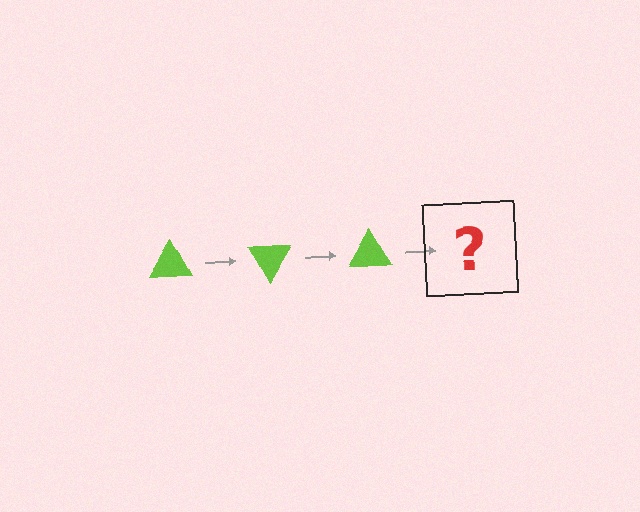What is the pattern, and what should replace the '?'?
The pattern is that the triangle rotates 60 degrees each step. The '?' should be a lime triangle rotated 180 degrees.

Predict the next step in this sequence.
The next step is a lime triangle rotated 180 degrees.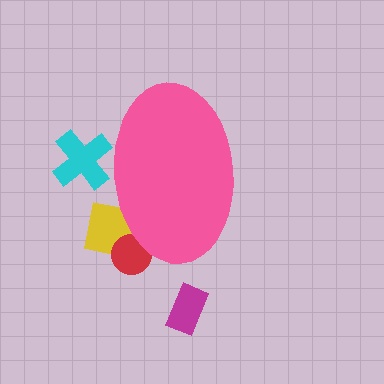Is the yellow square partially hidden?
Yes, the yellow square is partially hidden behind the pink ellipse.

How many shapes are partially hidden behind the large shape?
3 shapes are partially hidden.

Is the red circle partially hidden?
Yes, the red circle is partially hidden behind the pink ellipse.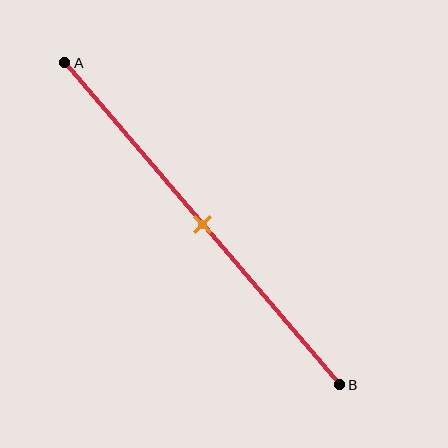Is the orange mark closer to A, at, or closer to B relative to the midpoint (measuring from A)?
The orange mark is approximately at the midpoint of segment AB.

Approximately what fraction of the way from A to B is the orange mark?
The orange mark is approximately 50% of the way from A to B.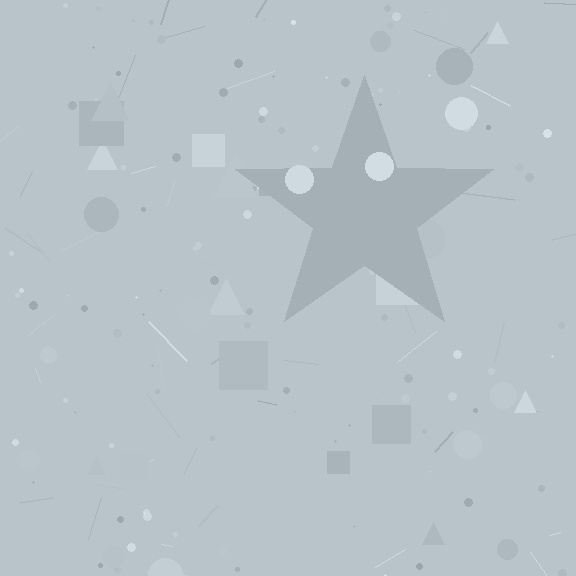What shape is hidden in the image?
A star is hidden in the image.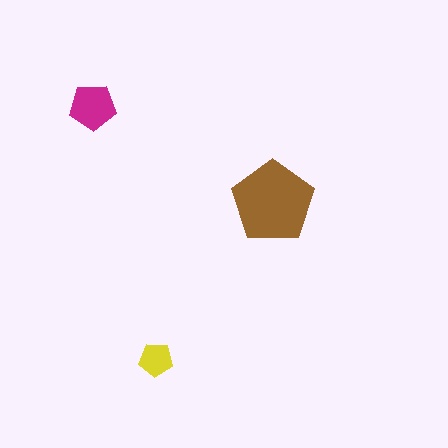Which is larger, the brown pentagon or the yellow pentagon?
The brown one.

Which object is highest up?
The magenta pentagon is topmost.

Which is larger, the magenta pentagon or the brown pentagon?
The brown one.